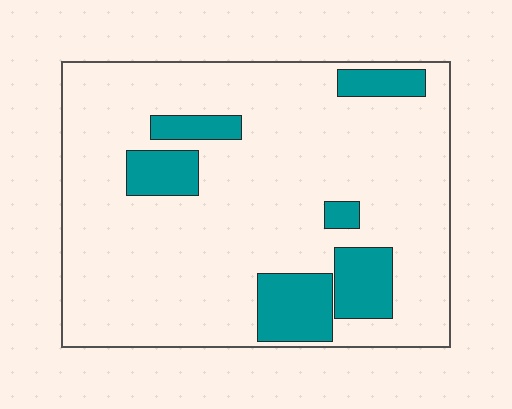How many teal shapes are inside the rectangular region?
6.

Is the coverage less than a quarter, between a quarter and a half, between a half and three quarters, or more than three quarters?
Less than a quarter.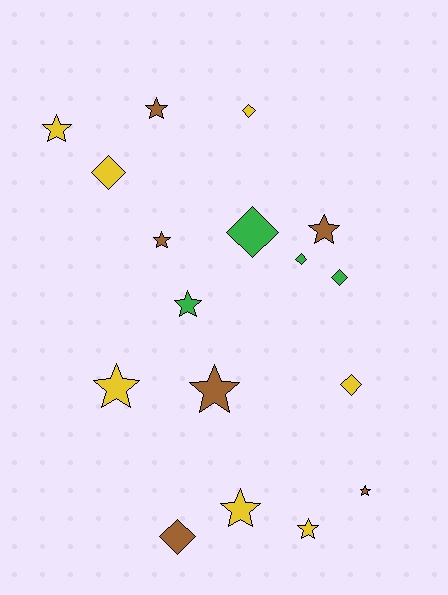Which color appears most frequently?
Yellow, with 7 objects.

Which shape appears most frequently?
Star, with 10 objects.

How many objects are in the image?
There are 17 objects.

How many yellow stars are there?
There are 4 yellow stars.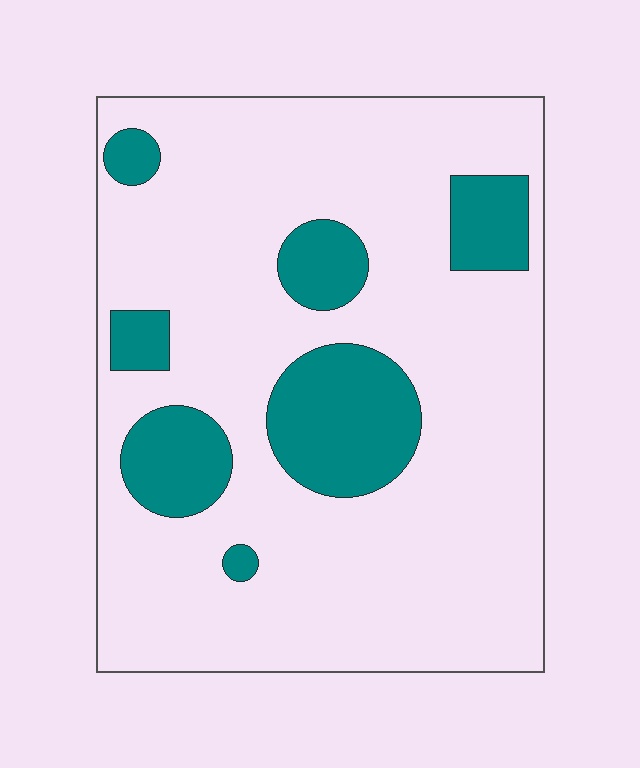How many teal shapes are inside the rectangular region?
7.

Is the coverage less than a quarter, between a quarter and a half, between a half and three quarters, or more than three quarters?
Less than a quarter.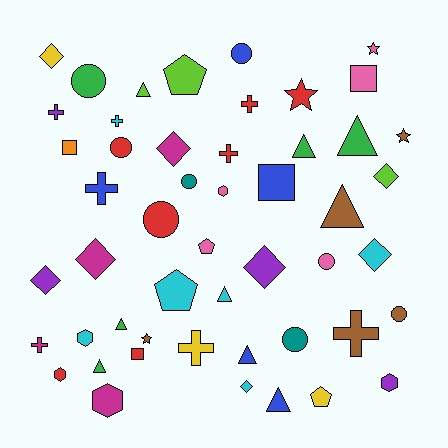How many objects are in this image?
There are 50 objects.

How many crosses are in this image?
There are 8 crosses.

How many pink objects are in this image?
There are 5 pink objects.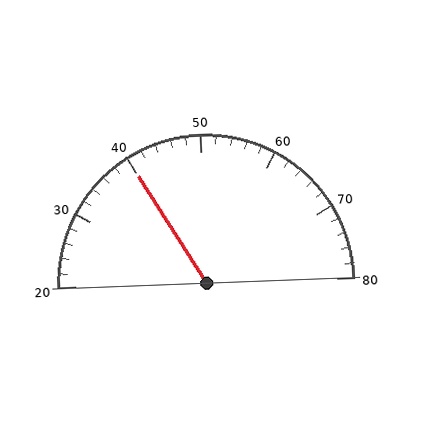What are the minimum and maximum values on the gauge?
The gauge ranges from 20 to 80.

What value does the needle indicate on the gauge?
The needle indicates approximately 40.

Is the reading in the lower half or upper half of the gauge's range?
The reading is in the lower half of the range (20 to 80).